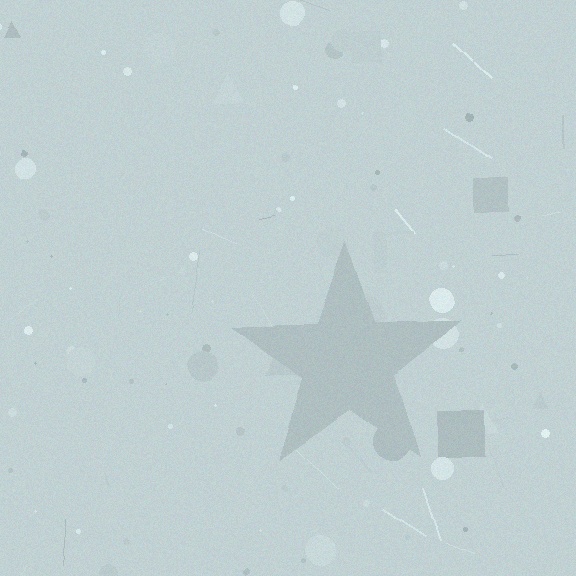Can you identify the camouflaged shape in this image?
The camouflaged shape is a star.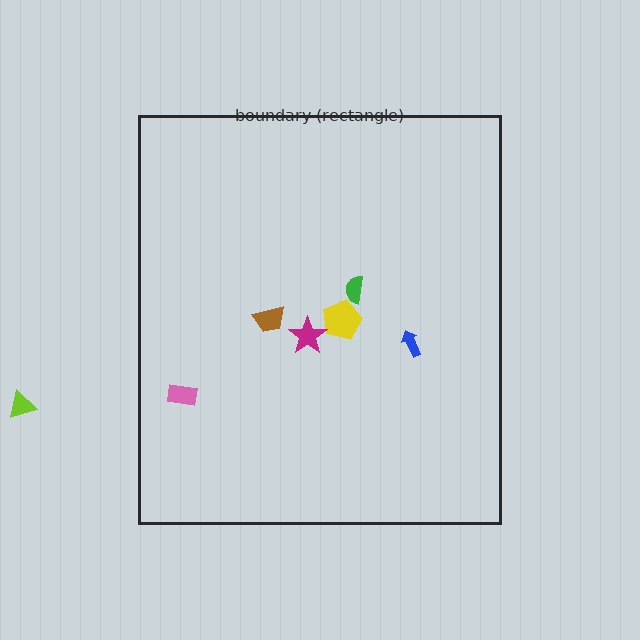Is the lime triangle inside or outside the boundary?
Outside.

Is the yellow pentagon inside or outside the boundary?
Inside.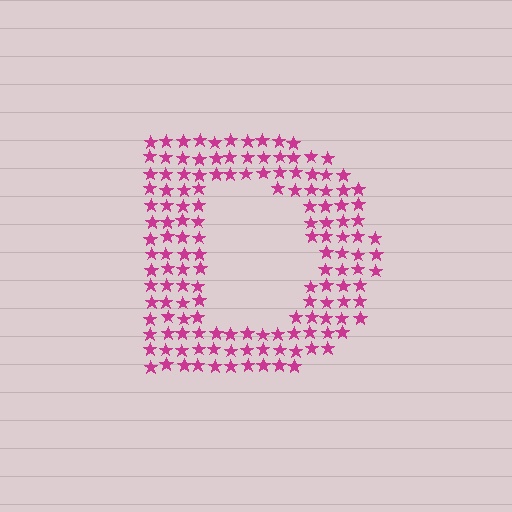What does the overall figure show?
The overall figure shows the letter D.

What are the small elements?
The small elements are stars.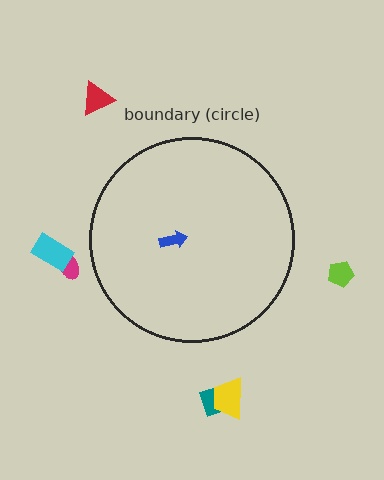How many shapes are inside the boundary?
1 inside, 6 outside.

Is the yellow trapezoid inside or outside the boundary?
Outside.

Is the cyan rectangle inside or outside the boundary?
Outside.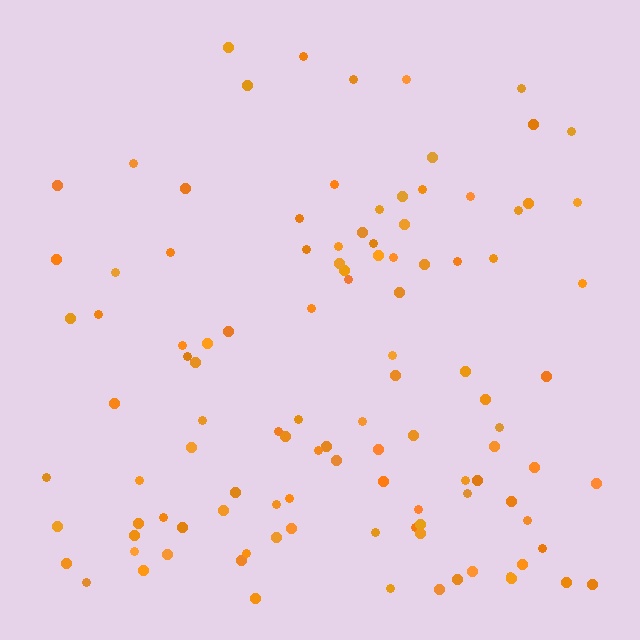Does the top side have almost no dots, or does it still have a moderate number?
Still a moderate number, just noticeably fewer than the bottom.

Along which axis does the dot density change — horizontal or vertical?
Vertical.